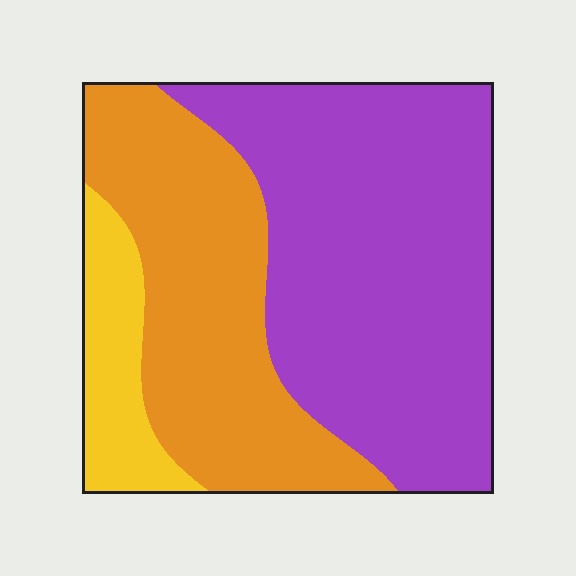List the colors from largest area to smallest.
From largest to smallest: purple, orange, yellow.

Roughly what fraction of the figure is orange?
Orange covers about 35% of the figure.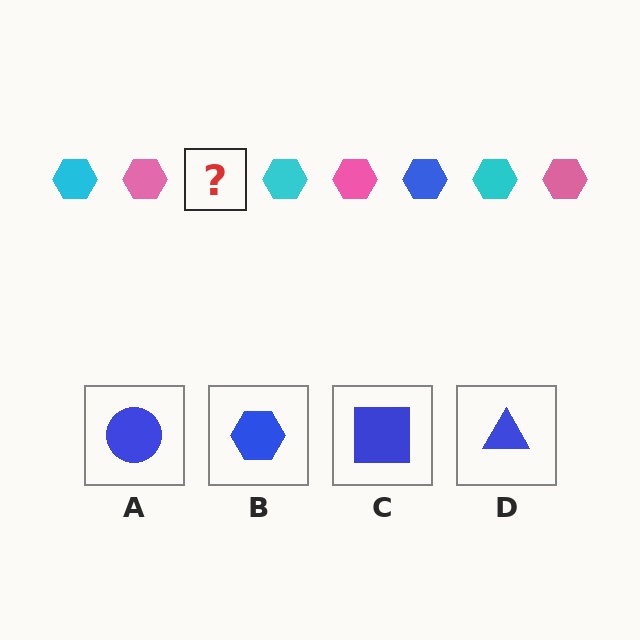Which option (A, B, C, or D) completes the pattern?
B.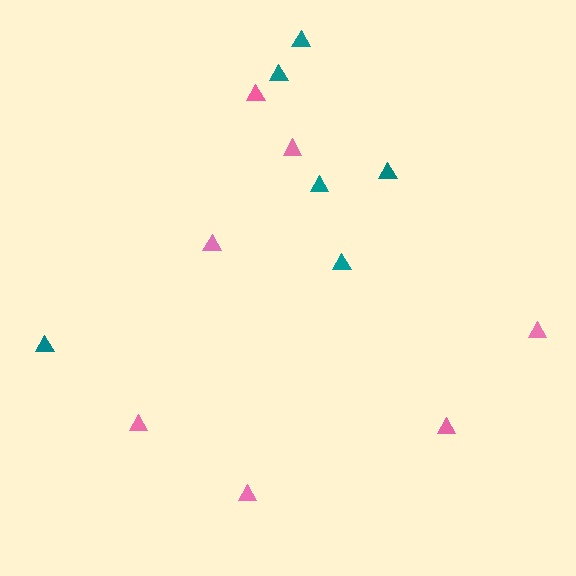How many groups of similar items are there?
There are 2 groups: one group of teal triangles (6) and one group of pink triangles (7).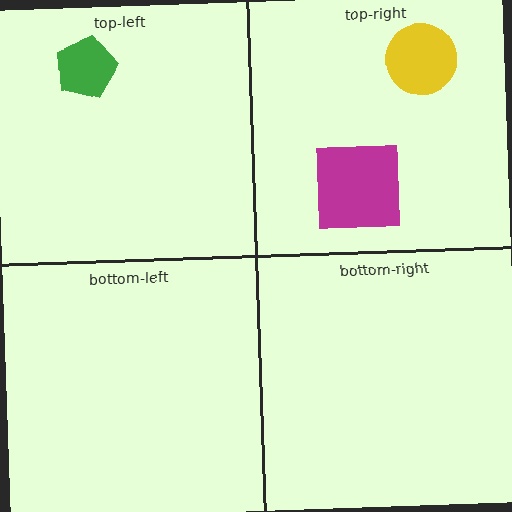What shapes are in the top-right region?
The yellow circle, the magenta square.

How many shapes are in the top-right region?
2.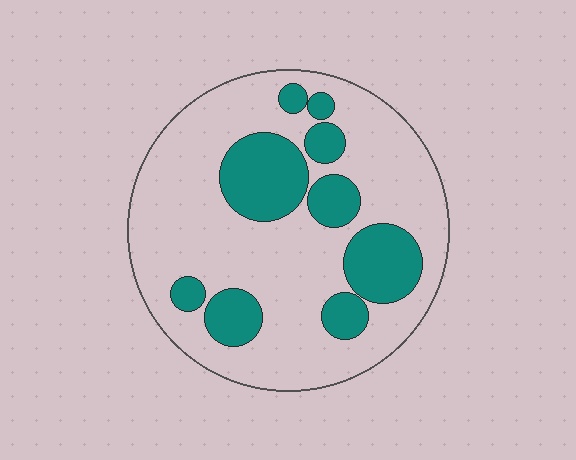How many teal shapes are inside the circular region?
9.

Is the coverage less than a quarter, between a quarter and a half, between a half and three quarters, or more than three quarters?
Between a quarter and a half.